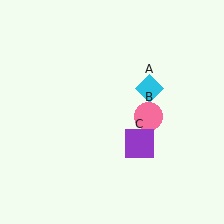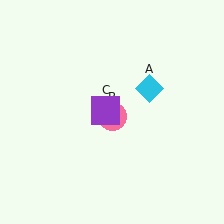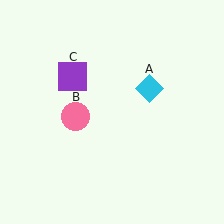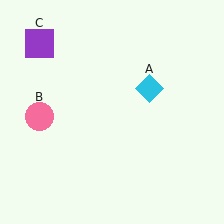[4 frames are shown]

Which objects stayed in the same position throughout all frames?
Cyan diamond (object A) remained stationary.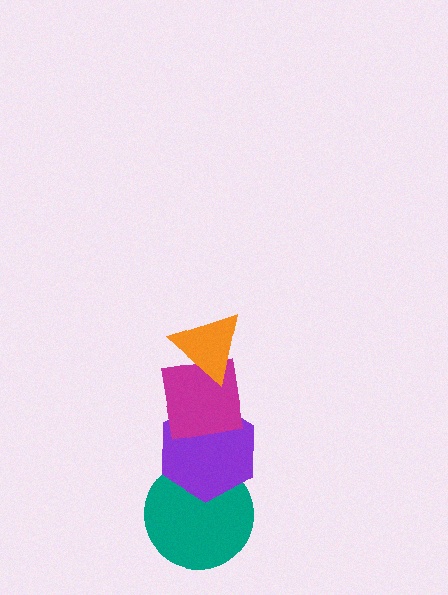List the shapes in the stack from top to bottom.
From top to bottom: the orange triangle, the magenta square, the purple hexagon, the teal circle.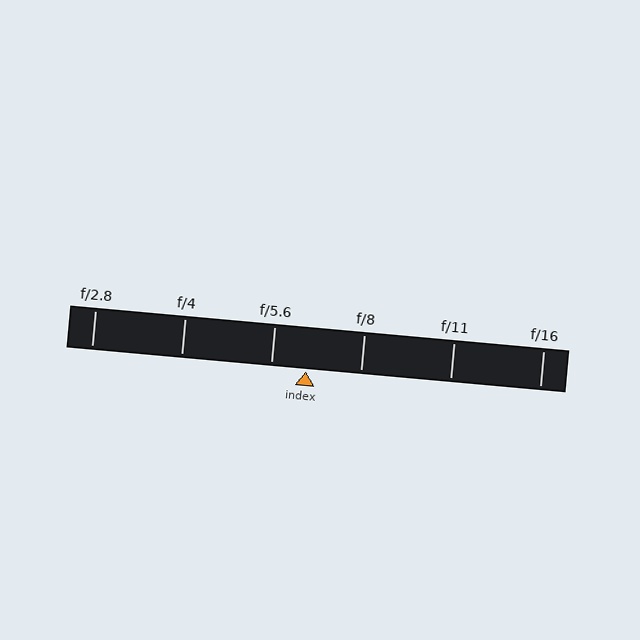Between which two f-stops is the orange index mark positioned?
The index mark is between f/5.6 and f/8.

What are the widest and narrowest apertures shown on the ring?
The widest aperture shown is f/2.8 and the narrowest is f/16.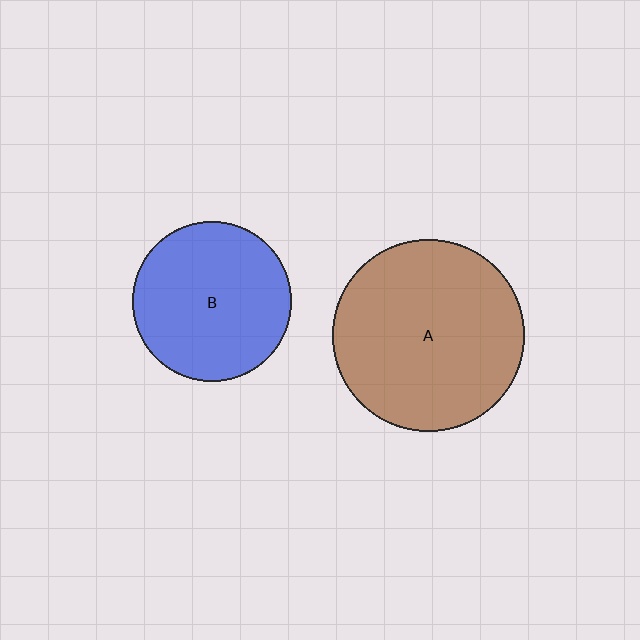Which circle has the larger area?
Circle A (brown).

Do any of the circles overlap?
No, none of the circles overlap.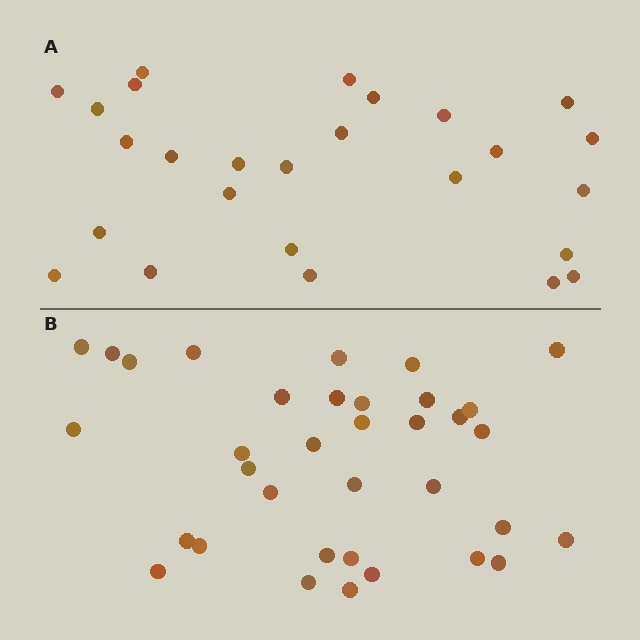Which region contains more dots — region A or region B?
Region B (the bottom region) has more dots.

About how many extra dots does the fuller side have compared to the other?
Region B has roughly 8 or so more dots than region A.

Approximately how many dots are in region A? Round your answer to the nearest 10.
About 30 dots. (The exact count is 26, which rounds to 30.)